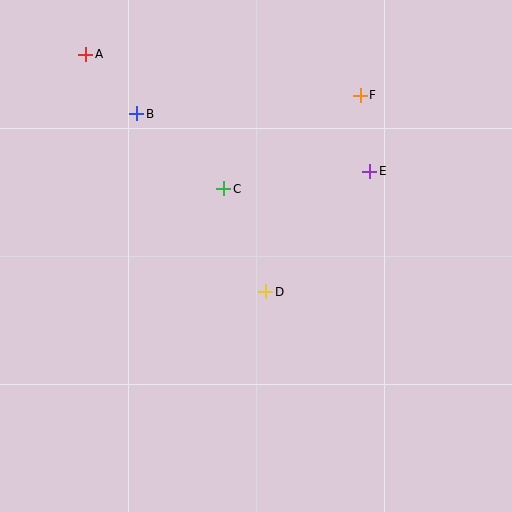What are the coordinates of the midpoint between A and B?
The midpoint between A and B is at (111, 84).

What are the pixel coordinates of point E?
Point E is at (370, 171).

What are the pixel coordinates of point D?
Point D is at (266, 292).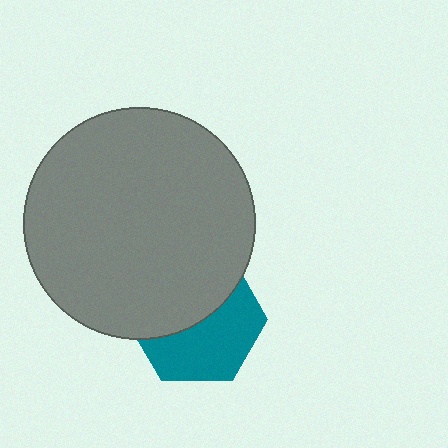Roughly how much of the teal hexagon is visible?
About half of it is visible (roughly 51%).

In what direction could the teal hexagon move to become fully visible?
The teal hexagon could move down. That would shift it out from behind the gray circle entirely.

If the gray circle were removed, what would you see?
You would see the complete teal hexagon.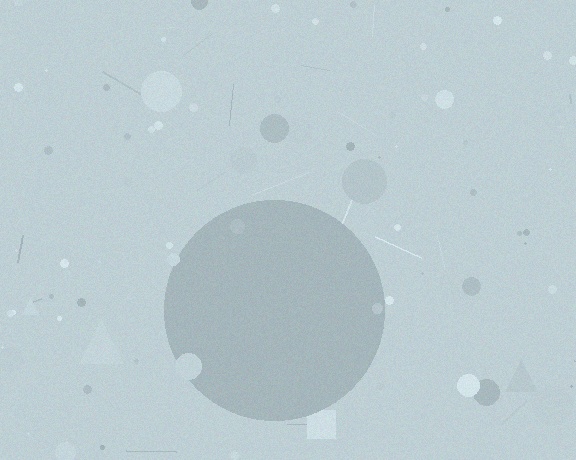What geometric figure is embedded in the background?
A circle is embedded in the background.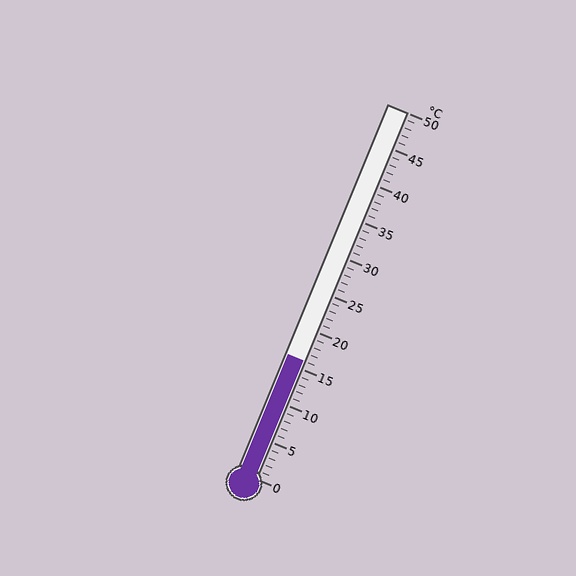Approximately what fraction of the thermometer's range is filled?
The thermometer is filled to approximately 30% of its range.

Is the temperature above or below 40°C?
The temperature is below 40°C.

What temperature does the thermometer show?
The thermometer shows approximately 16°C.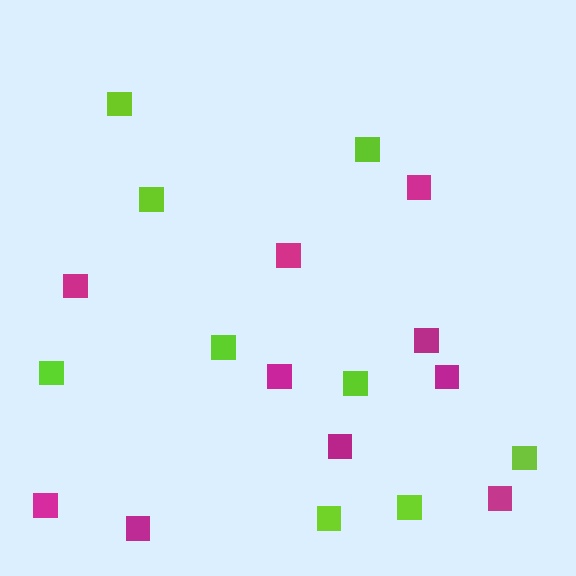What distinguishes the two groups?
There are 2 groups: one group of magenta squares (10) and one group of lime squares (9).